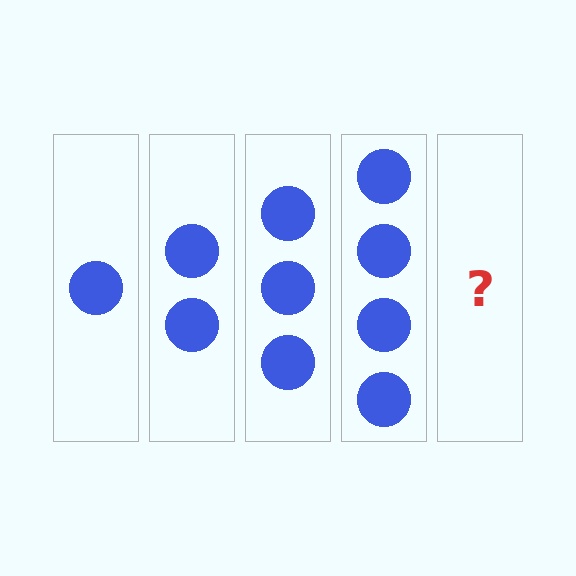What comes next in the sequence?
The next element should be 5 circles.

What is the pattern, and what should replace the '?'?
The pattern is that each step adds one more circle. The '?' should be 5 circles.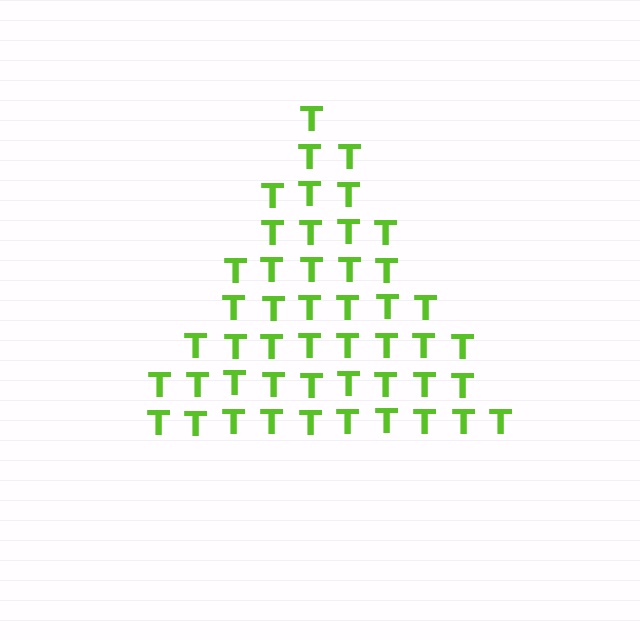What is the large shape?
The large shape is a triangle.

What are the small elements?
The small elements are letter T's.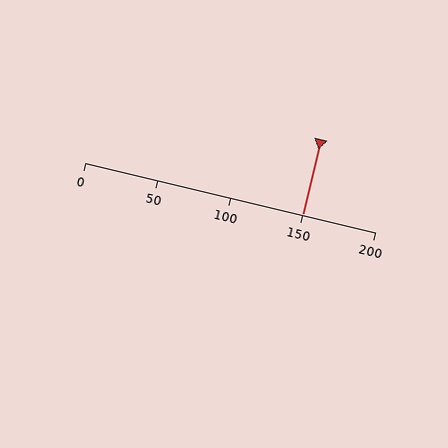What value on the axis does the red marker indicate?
The marker indicates approximately 150.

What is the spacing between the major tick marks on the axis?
The major ticks are spaced 50 apart.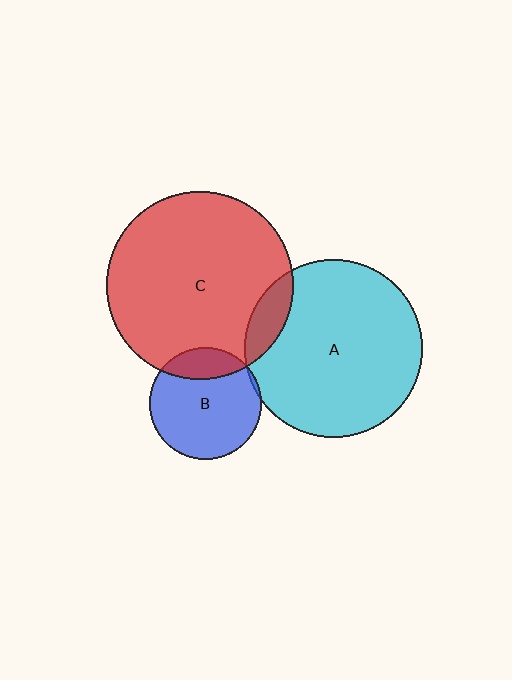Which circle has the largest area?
Circle C (red).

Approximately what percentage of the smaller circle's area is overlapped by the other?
Approximately 5%.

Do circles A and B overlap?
Yes.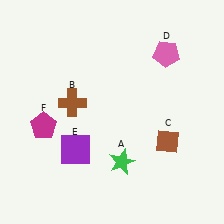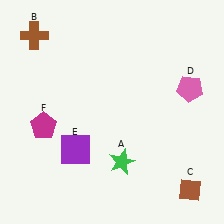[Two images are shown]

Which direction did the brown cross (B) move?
The brown cross (B) moved up.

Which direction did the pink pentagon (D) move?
The pink pentagon (D) moved down.